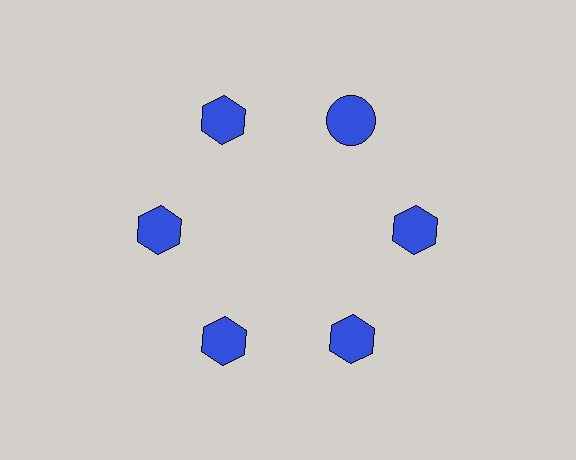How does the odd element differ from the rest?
It has a different shape: circle instead of hexagon.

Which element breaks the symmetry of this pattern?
The blue circle at roughly the 1 o'clock position breaks the symmetry. All other shapes are blue hexagons.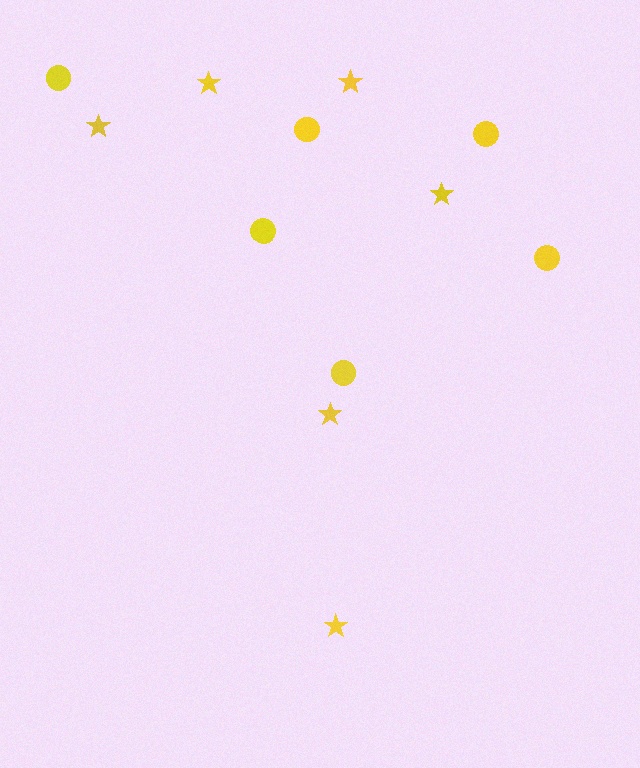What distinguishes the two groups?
There are 2 groups: one group of circles (6) and one group of stars (6).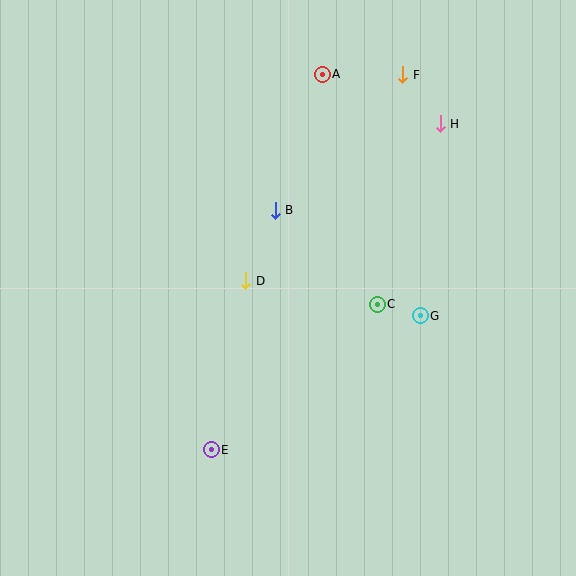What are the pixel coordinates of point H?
Point H is at (440, 124).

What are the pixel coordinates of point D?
Point D is at (246, 281).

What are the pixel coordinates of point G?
Point G is at (420, 316).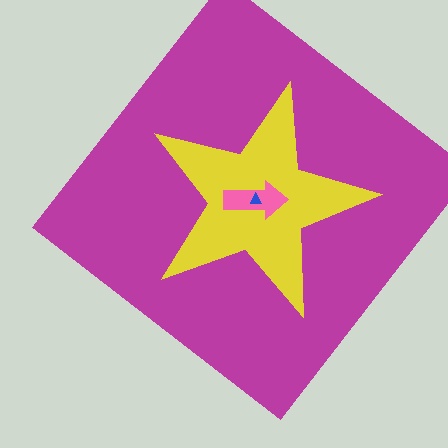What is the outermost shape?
The magenta diamond.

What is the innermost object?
The blue triangle.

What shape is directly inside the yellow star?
The pink arrow.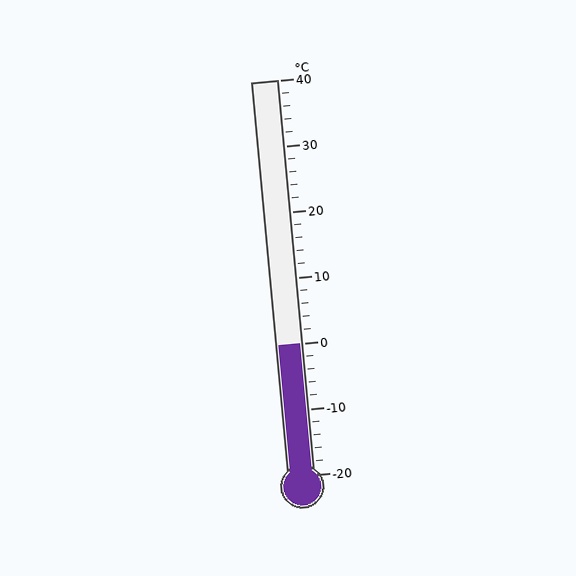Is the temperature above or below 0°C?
The temperature is at 0°C.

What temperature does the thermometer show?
The thermometer shows approximately 0°C.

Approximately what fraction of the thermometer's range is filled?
The thermometer is filled to approximately 35% of its range.